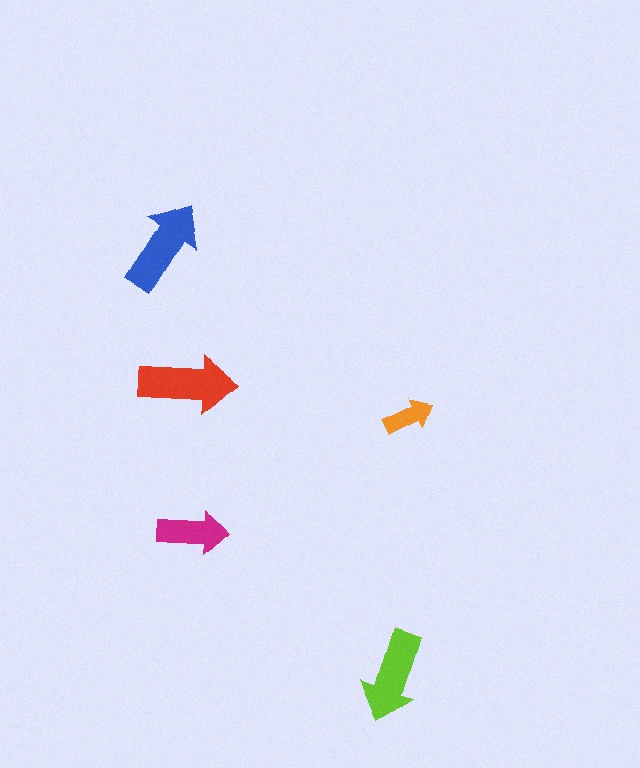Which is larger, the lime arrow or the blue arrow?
The blue one.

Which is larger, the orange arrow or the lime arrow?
The lime one.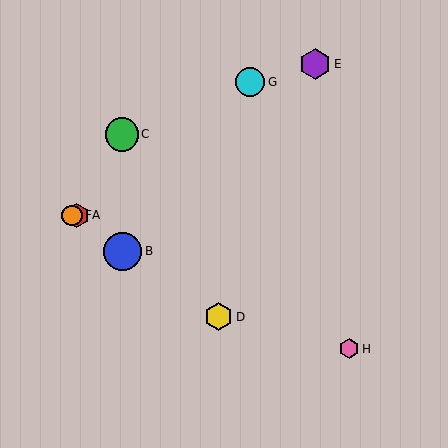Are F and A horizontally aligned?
Yes, both are at y≈216.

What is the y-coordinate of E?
Object E is at y≈64.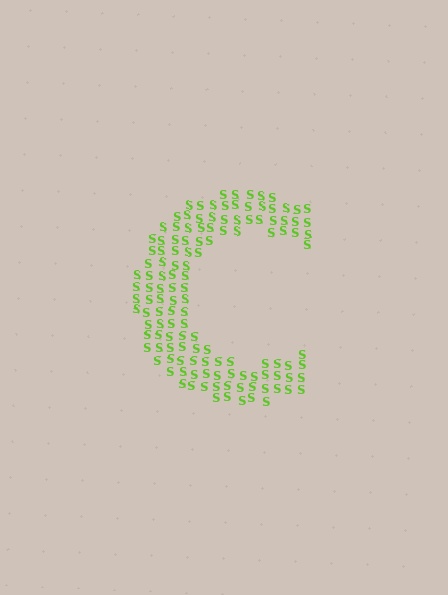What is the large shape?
The large shape is the letter C.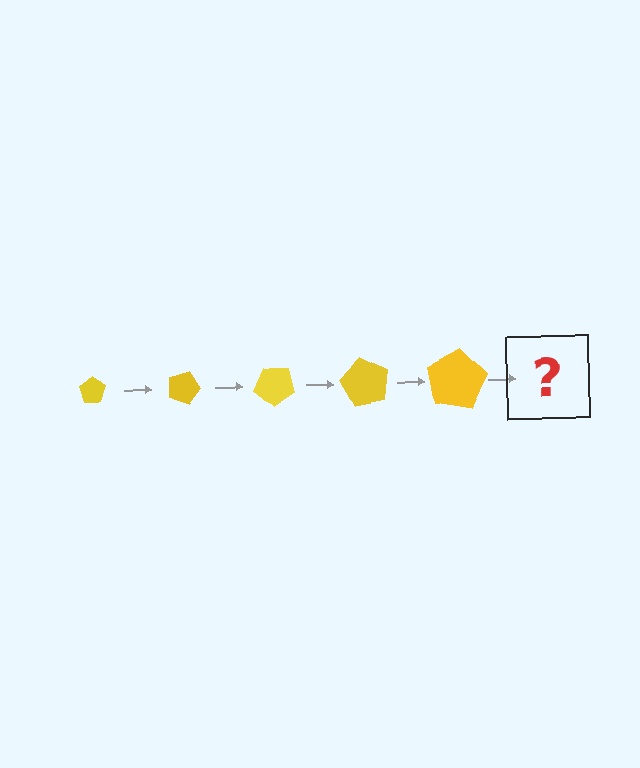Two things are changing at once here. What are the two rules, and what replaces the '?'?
The two rules are that the pentagon grows larger each step and it rotates 20 degrees each step. The '?' should be a pentagon, larger than the previous one and rotated 100 degrees from the start.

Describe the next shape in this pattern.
It should be a pentagon, larger than the previous one and rotated 100 degrees from the start.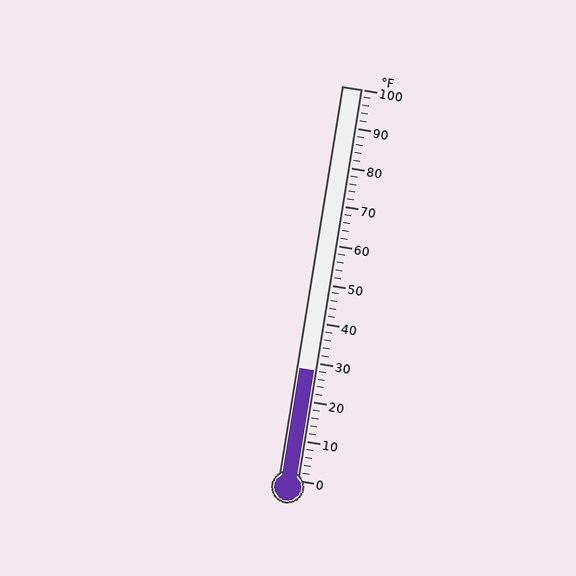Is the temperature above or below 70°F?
The temperature is below 70°F.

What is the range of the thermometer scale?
The thermometer scale ranges from 0°F to 100°F.